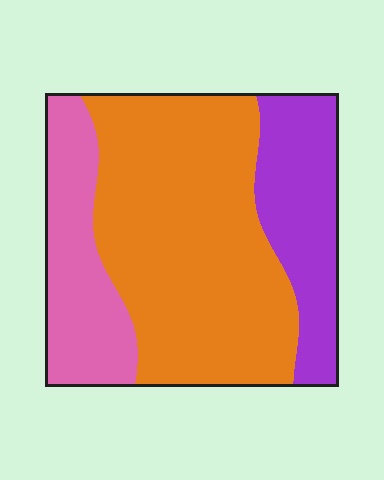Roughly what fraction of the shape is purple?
Purple takes up about one fifth (1/5) of the shape.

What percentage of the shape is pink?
Pink takes up between a sixth and a third of the shape.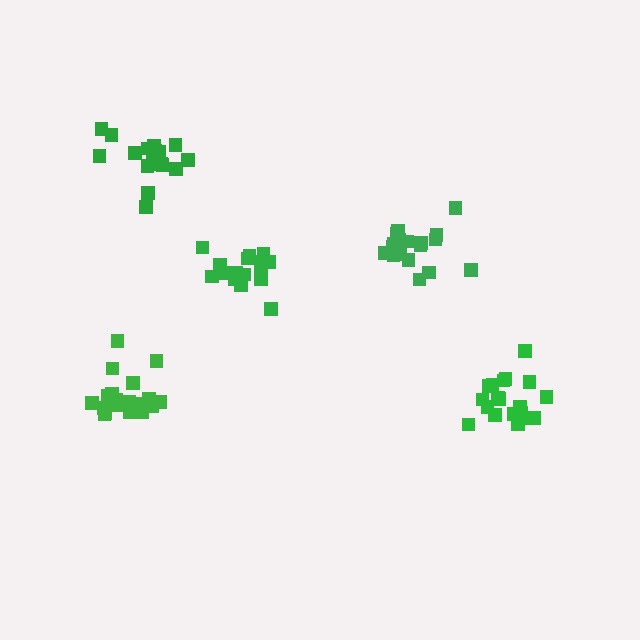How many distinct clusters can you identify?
There are 5 distinct clusters.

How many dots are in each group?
Group 1: 21 dots, Group 2: 19 dots, Group 3: 20 dots, Group 4: 16 dots, Group 5: 17 dots (93 total).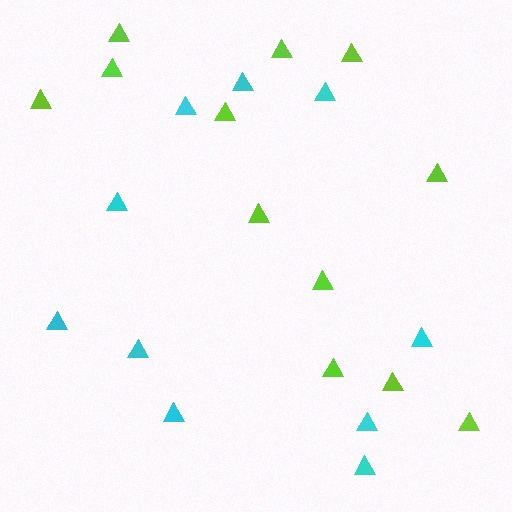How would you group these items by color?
There are 2 groups: one group of lime triangles (12) and one group of cyan triangles (10).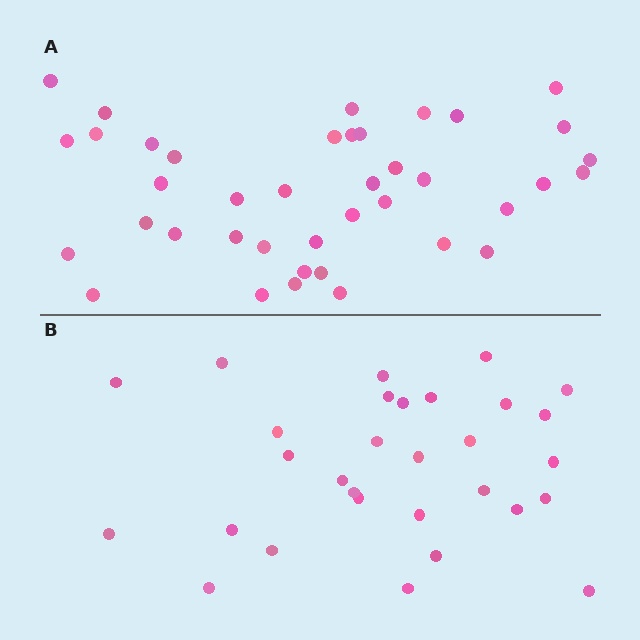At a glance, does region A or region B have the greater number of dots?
Region A (the top region) has more dots.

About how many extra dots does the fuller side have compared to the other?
Region A has roughly 10 or so more dots than region B.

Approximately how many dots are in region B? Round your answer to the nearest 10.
About 30 dots.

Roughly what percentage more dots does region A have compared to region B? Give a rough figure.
About 35% more.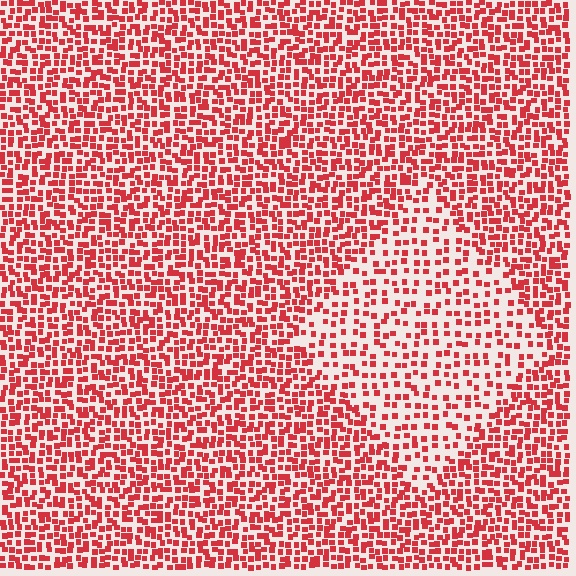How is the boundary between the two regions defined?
The boundary is defined by a change in element density (approximately 1.9x ratio). All elements are the same color, size, and shape.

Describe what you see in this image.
The image contains small red elements arranged at two different densities. A diamond-shaped region is visible where the elements are less densely packed than the surrounding area.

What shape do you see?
I see a diamond.